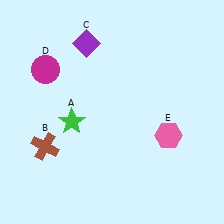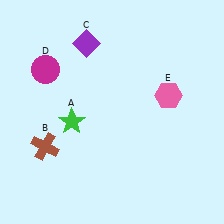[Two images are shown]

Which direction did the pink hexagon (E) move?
The pink hexagon (E) moved up.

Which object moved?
The pink hexagon (E) moved up.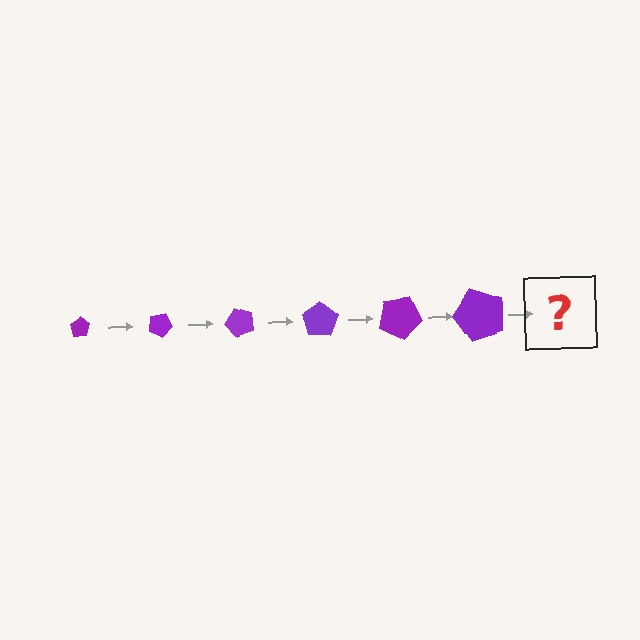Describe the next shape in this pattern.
It should be a pentagon, larger than the previous one and rotated 150 degrees from the start.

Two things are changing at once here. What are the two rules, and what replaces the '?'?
The two rules are that the pentagon grows larger each step and it rotates 25 degrees each step. The '?' should be a pentagon, larger than the previous one and rotated 150 degrees from the start.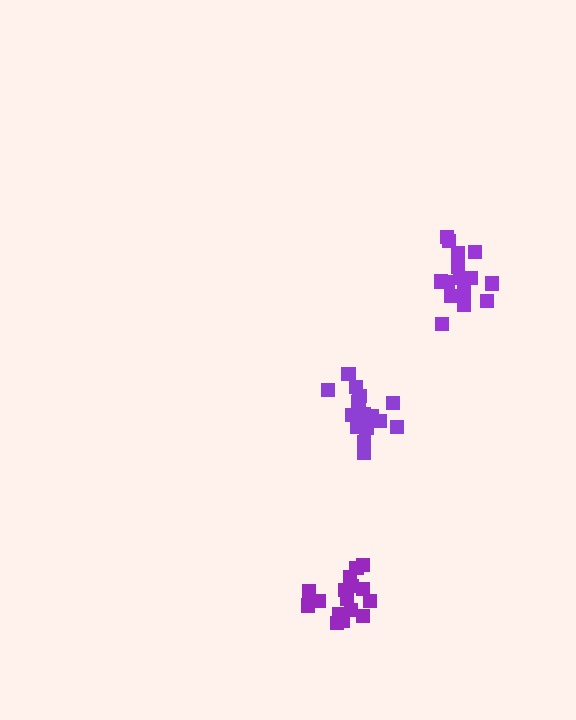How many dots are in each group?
Group 1: 16 dots, Group 2: 17 dots, Group 3: 17 dots (50 total).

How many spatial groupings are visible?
There are 3 spatial groupings.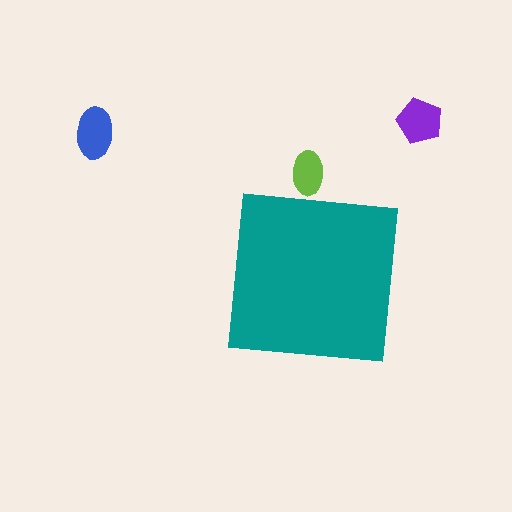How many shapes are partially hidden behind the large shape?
1 shape is partially hidden.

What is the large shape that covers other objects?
A teal square.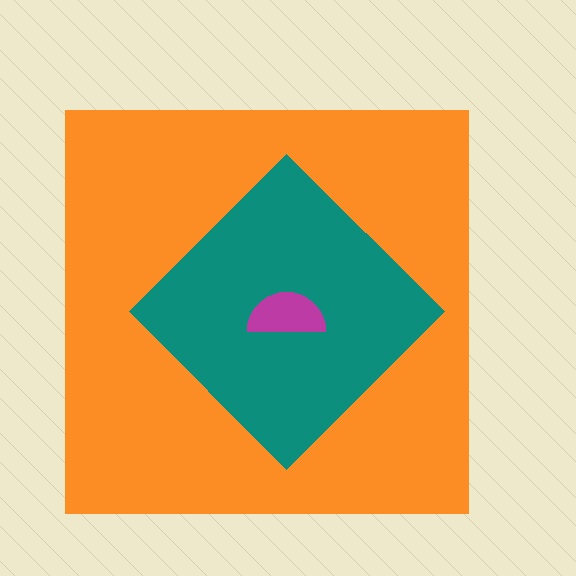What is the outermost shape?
The orange square.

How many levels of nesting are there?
3.